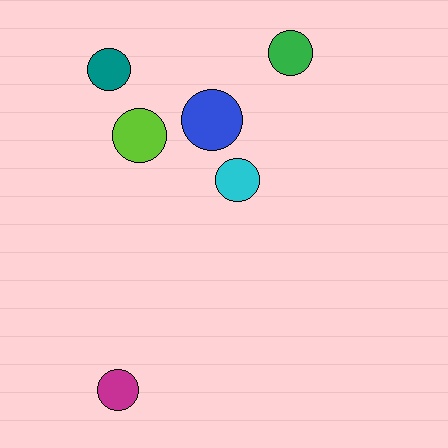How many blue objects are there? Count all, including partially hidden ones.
There is 1 blue object.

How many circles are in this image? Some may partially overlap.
There are 6 circles.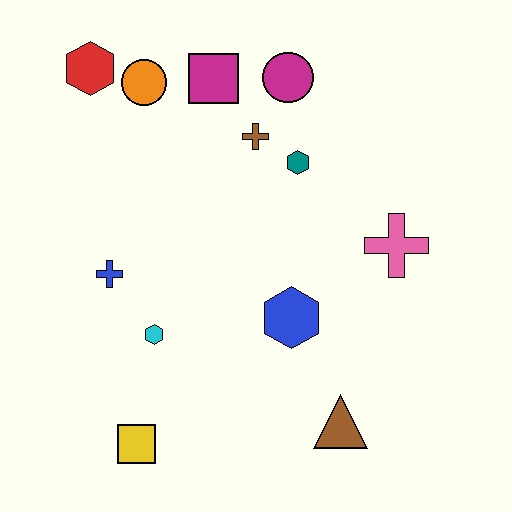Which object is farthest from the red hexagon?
The brown triangle is farthest from the red hexagon.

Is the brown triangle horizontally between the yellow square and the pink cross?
Yes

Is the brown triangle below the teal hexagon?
Yes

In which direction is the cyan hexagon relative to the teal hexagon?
The cyan hexagon is below the teal hexagon.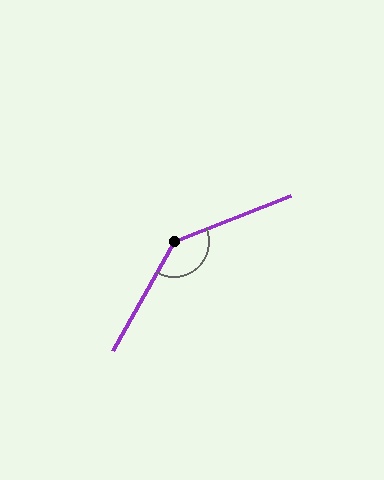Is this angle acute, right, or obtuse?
It is obtuse.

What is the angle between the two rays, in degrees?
Approximately 141 degrees.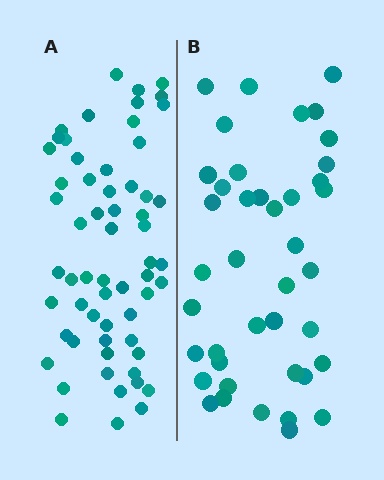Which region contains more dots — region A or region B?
Region A (the left region) has more dots.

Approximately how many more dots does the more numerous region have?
Region A has approximately 20 more dots than region B.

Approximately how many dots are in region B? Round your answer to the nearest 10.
About 40 dots. (The exact count is 41, which rounds to 40.)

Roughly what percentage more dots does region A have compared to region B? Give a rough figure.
About 45% more.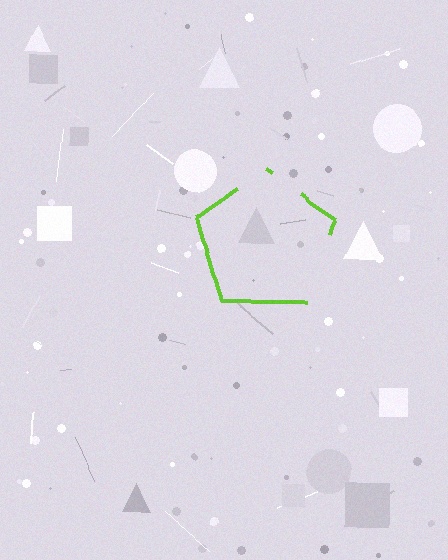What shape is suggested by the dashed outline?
The dashed outline suggests a pentagon.